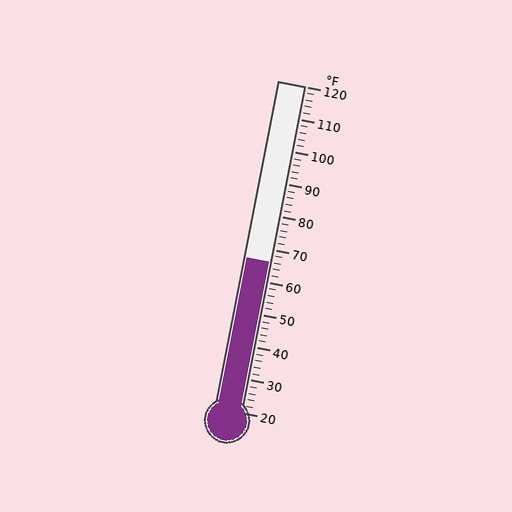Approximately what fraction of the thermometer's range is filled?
The thermometer is filled to approximately 45% of its range.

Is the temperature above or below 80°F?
The temperature is below 80°F.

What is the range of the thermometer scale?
The thermometer scale ranges from 20°F to 120°F.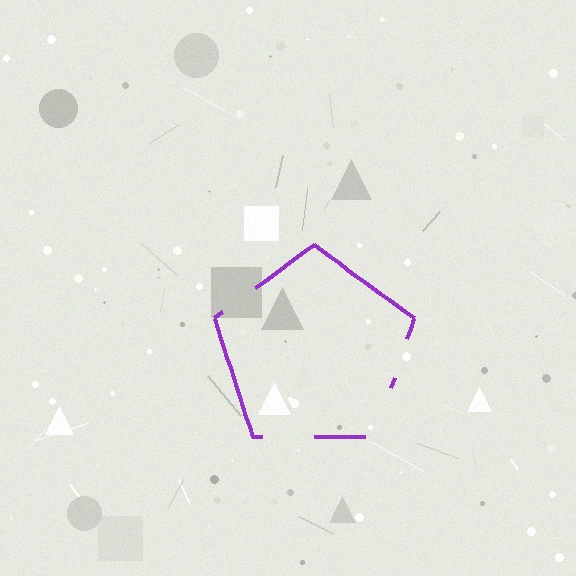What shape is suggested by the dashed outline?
The dashed outline suggests a pentagon.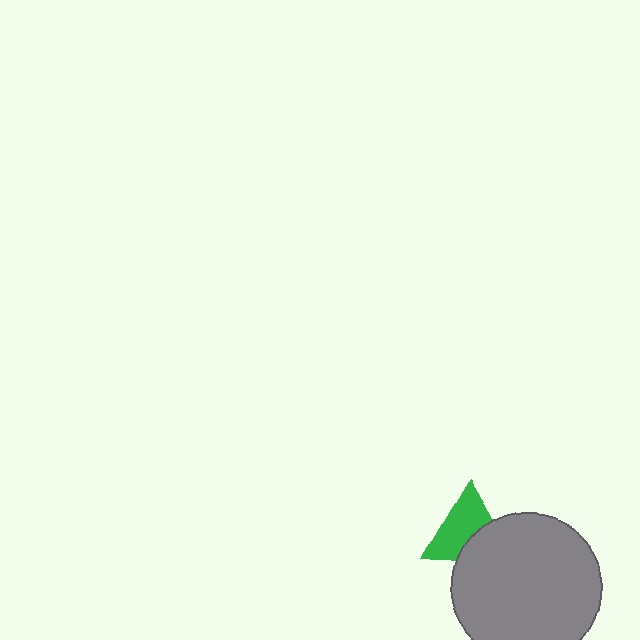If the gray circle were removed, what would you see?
You would see the complete green triangle.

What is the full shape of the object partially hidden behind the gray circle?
The partially hidden object is a green triangle.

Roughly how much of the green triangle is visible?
About half of it is visible (roughly 64%).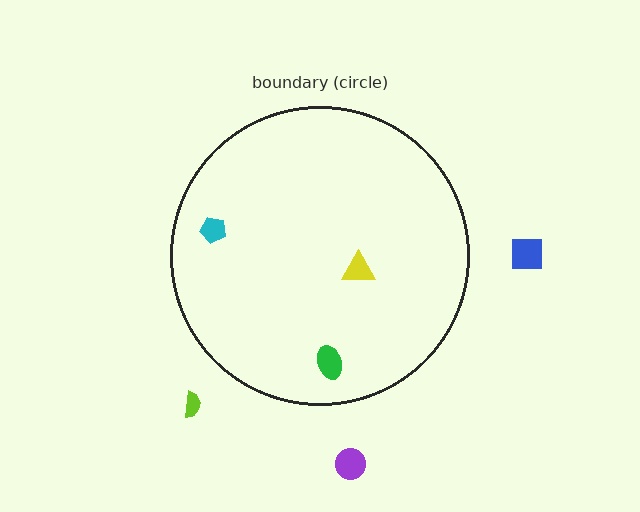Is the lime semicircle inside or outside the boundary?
Outside.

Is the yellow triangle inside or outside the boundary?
Inside.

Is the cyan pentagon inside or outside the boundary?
Inside.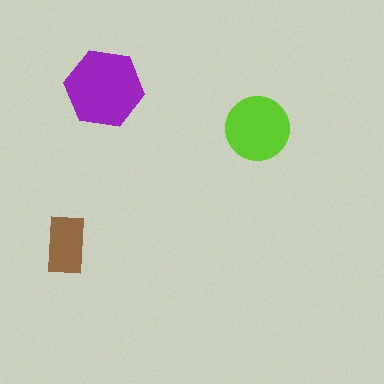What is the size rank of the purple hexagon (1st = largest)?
1st.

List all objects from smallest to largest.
The brown rectangle, the lime circle, the purple hexagon.